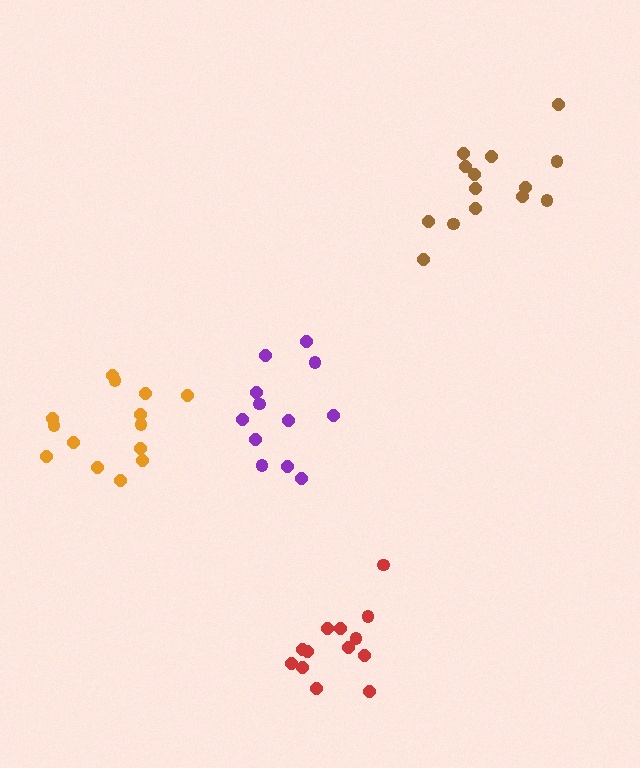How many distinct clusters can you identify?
There are 4 distinct clusters.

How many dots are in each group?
Group 1: 14 dots, Group 2: 13 dots, Group 3: 12 dots, Group 4: 14 dots (53 total).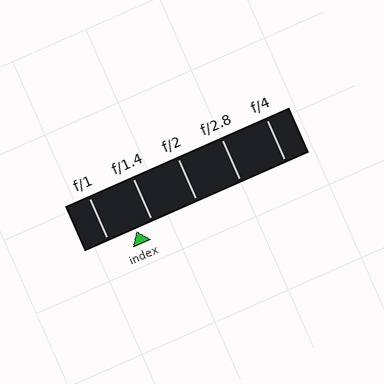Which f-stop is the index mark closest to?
The index mark is closest to f/1.4.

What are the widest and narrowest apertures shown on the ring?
The widest aperture shown is f/1 and the narrowest is f/4.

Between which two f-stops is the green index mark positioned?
The index mark is between f/1 and f/1.4.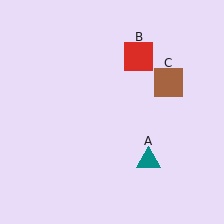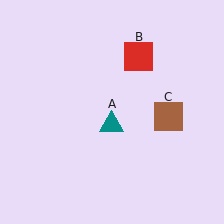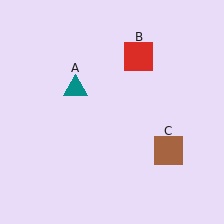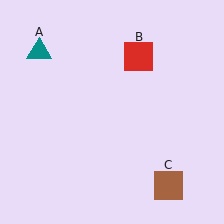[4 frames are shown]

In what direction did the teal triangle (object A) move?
The teal triangle (object A) moved up and to the left.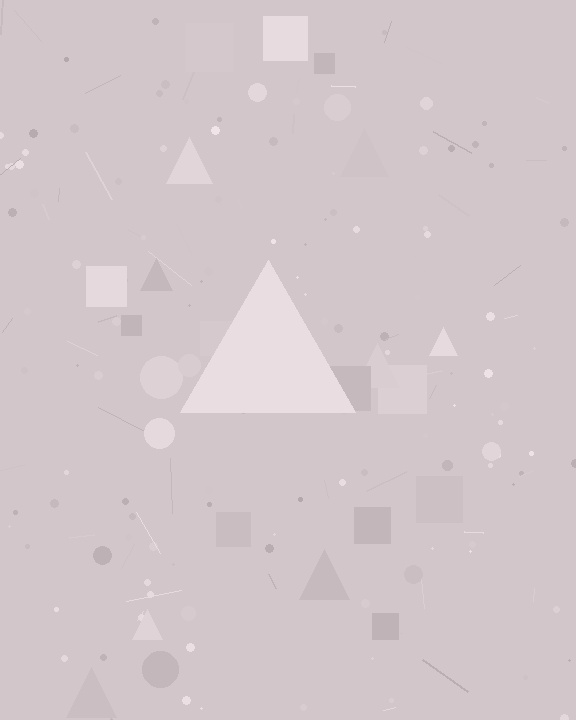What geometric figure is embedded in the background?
A triangle is embedded in the background.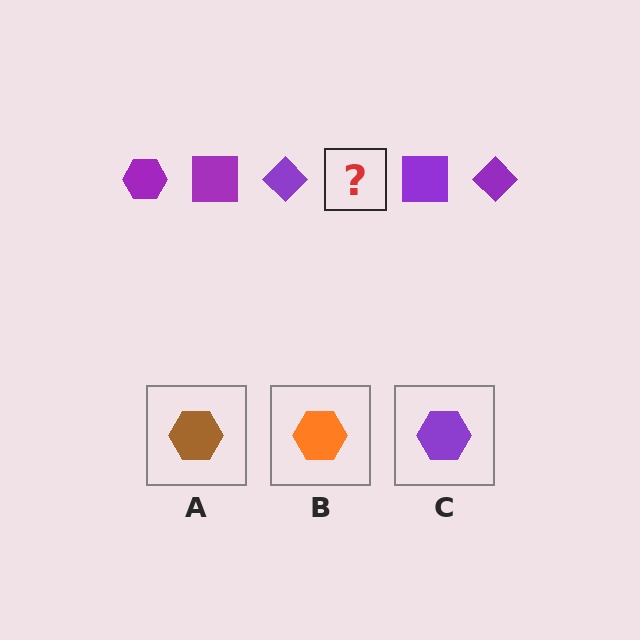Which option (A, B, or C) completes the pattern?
C.